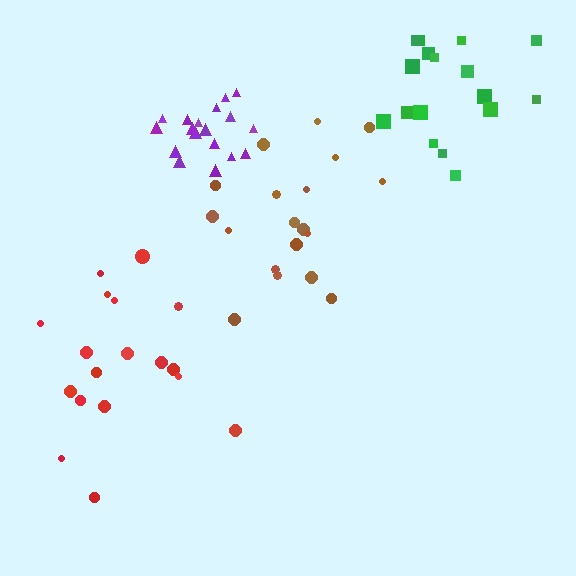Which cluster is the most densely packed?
Purple.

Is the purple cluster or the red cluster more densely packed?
Purple.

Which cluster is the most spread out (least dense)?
Green.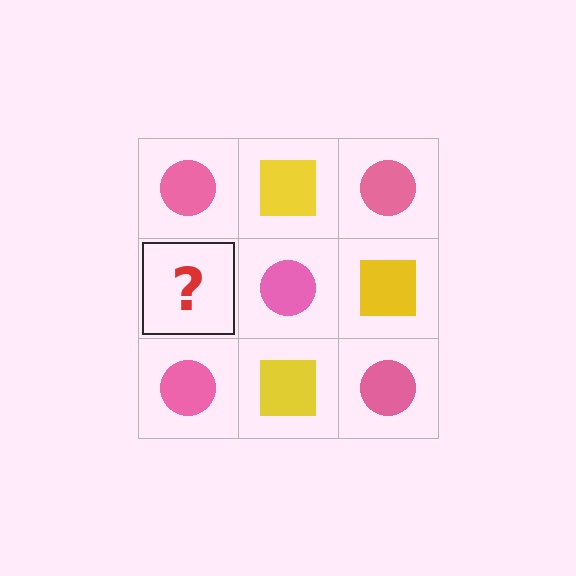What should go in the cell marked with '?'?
The missing cell should contain a yellow square.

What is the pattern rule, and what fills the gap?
The rule is that it alternates pink circle and yellow square in a checkerboard pattern. The gap should be filled with a yellow square.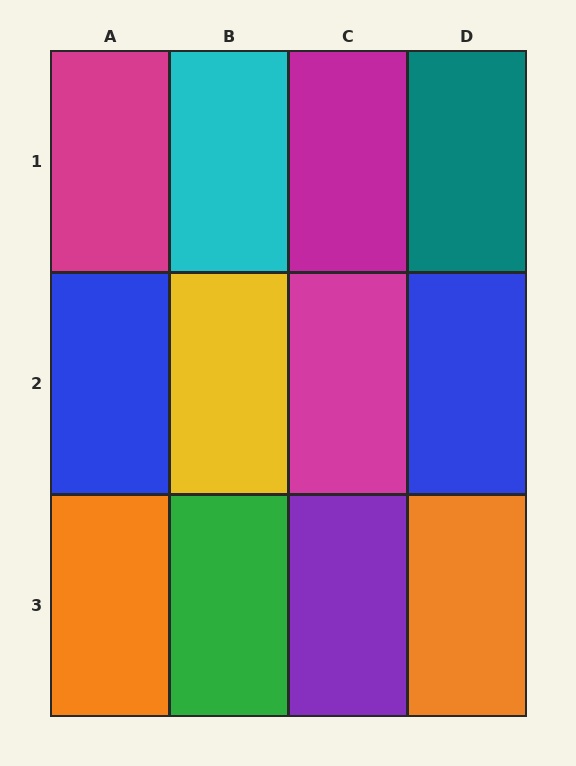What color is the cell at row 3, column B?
Green.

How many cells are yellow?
1 cell is yellow.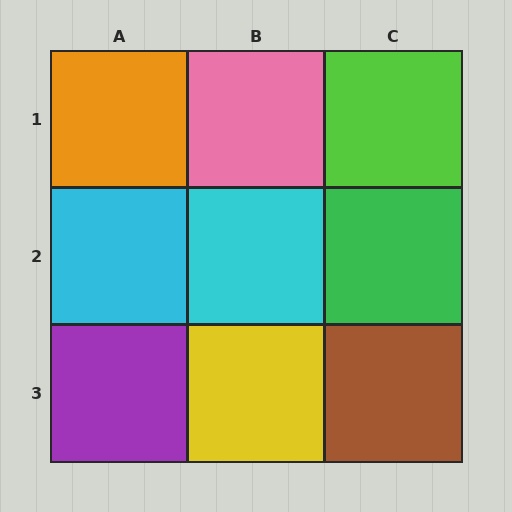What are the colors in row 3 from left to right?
Purple, yellow, brown.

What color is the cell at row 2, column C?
Green.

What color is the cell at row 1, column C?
Lime.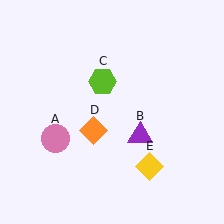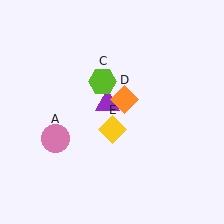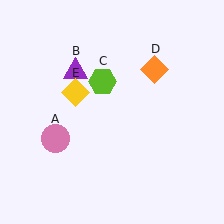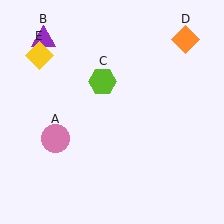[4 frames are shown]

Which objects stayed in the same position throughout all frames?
Pink circle (object A) and lime hexagon (object C) remained stationary.